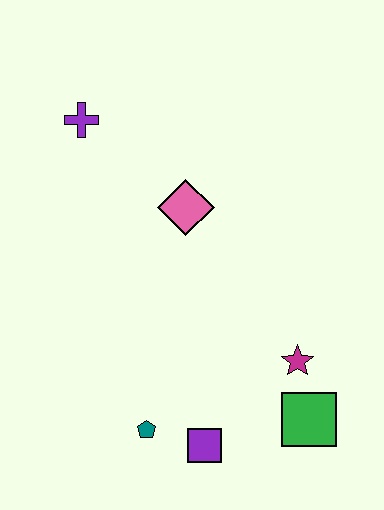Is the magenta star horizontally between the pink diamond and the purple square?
No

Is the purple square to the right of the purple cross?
Yes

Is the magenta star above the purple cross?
No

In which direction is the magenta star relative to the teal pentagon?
The magenta star is to the right of the teal pentagon.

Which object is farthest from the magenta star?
The purple cross is farthest from the magenta star.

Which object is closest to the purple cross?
The pink diamond is closest to the purple cross.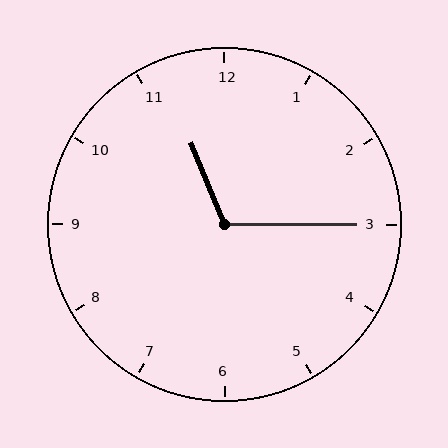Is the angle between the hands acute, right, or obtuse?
It is obtuse.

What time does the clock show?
11:15.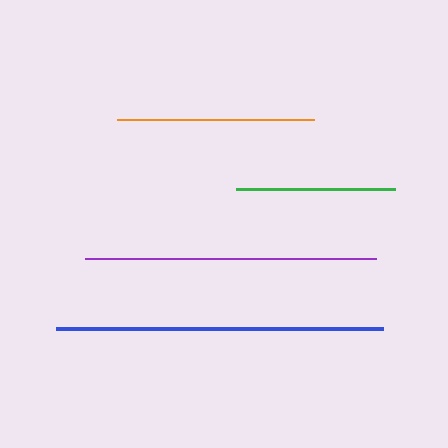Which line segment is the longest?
The blue line is the longest at approximately 327 pixels.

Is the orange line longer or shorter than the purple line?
The purple line is longer than the orange line.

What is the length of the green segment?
The green segment is approximately 159 pixels long.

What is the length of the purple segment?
The purple segment is approximately 292 pixels long.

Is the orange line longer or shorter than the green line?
The orange line is longer than the green line.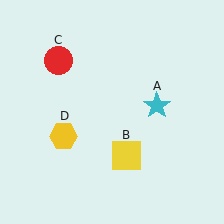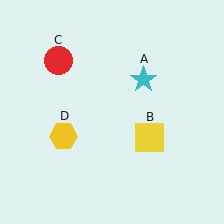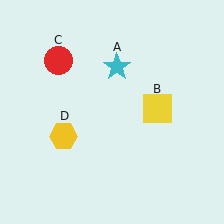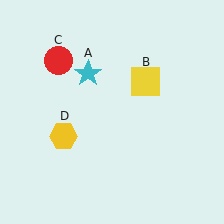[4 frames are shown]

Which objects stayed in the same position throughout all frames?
Red circle (object C) and yellow hexagon (object D) remained stationary.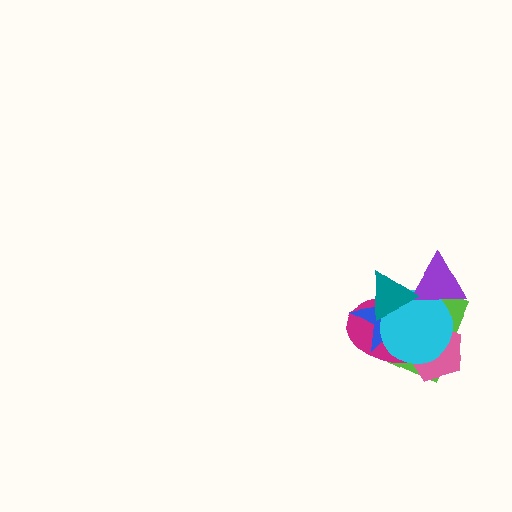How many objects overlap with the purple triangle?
5 objects overlap with the purple triangle.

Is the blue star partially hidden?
Yes, it is partially covered by another shape.